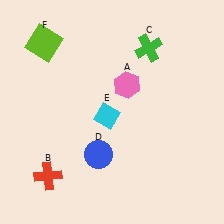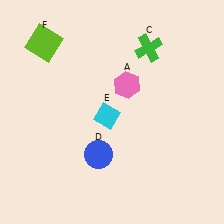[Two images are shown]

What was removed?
The red cross (B) was removed in Image 2.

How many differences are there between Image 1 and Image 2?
There is 1 difference between the two images.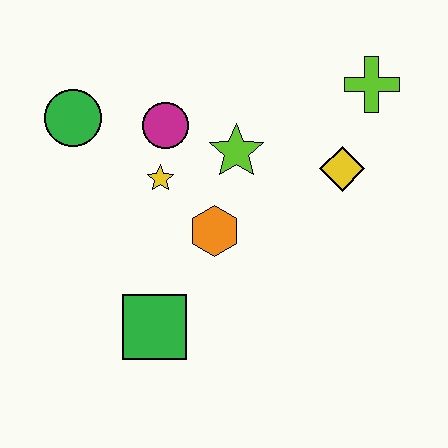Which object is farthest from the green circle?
The lime cross is farthest from the green circle.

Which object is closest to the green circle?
The magenta circle is closest to the green circle.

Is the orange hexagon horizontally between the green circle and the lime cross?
Yes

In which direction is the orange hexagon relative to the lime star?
The orange hexagon is below the lime star.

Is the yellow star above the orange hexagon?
Yes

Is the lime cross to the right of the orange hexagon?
Yes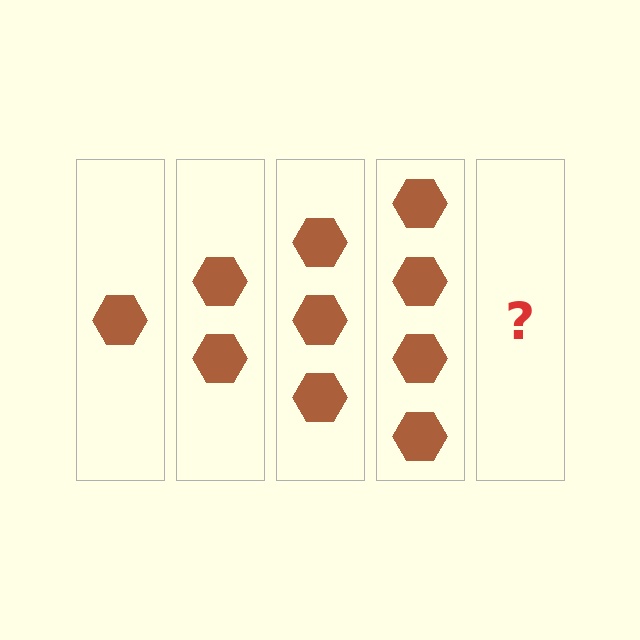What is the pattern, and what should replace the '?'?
The pattern is that each step adds one more hexagon. The '?' should be 5 hexagons.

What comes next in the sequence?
The next element should be 5 hexagons.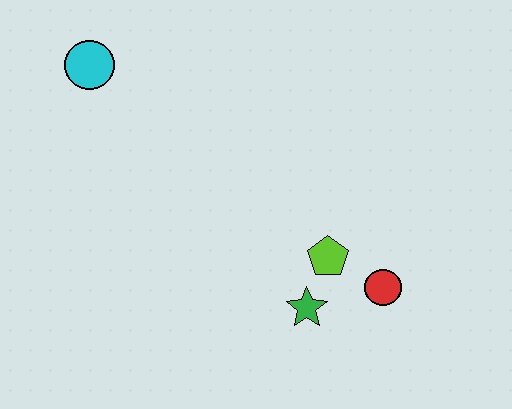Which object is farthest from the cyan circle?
The red circle is farthest from the cyan circle.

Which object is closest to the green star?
The lime pentagon is closest to the green star.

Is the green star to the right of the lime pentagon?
No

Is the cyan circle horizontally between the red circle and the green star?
No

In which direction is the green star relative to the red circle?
The green star is to the left of the red circle.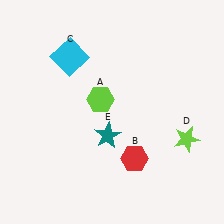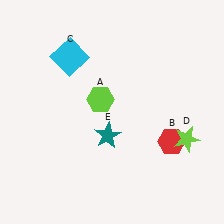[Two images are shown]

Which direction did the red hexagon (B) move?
The red hexagon (B) moved right.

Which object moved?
The red hexagon (B) moved right.